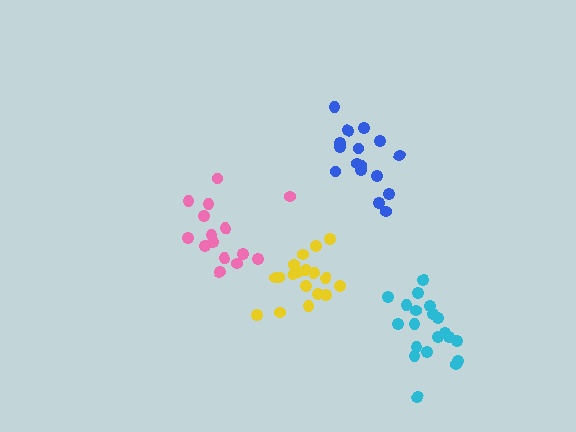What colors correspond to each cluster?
The clusters are colored: pink, yellow, cyan, blue.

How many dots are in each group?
Group 1: 15 dots, Group 2: 18 dots, Group 3: 20 dots, Group 4: 16 dots (69 total).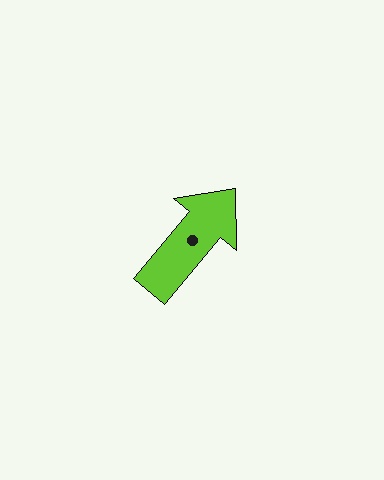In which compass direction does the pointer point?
Northeast.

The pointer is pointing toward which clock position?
Roughly 1 o'clock.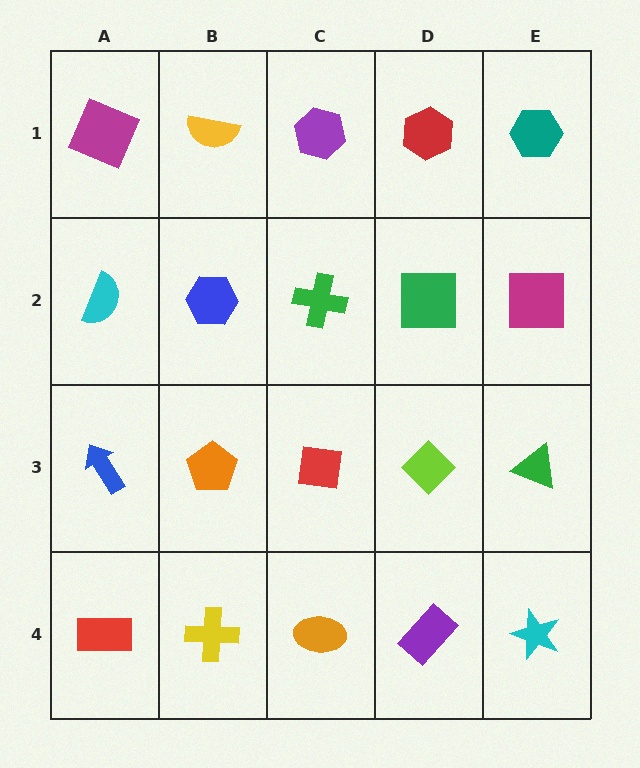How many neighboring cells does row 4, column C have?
3.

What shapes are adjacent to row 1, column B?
A blue hexagon (row 2, column B), a magenta square (row 1, column A), a purple hexagon (row 1, column C).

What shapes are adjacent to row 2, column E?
A teal hexagon (row 1, column E), a green triangle (row 3, column E), a green square (row 2, column D).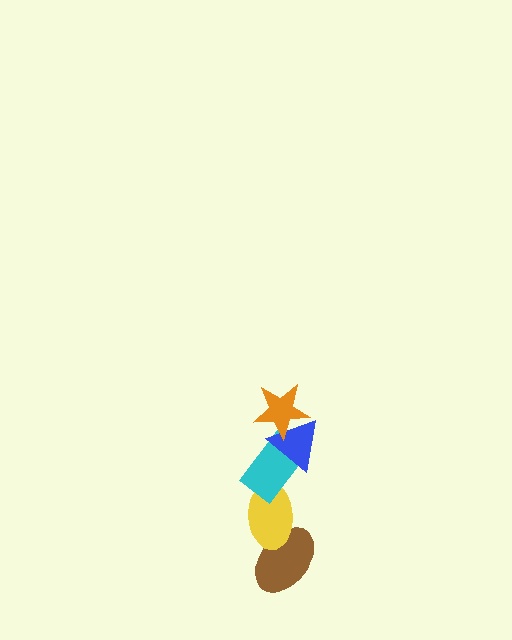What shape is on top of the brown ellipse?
The yellow ellipse is on top of the brown ellipse.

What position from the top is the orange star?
The orange star is 1st from the top.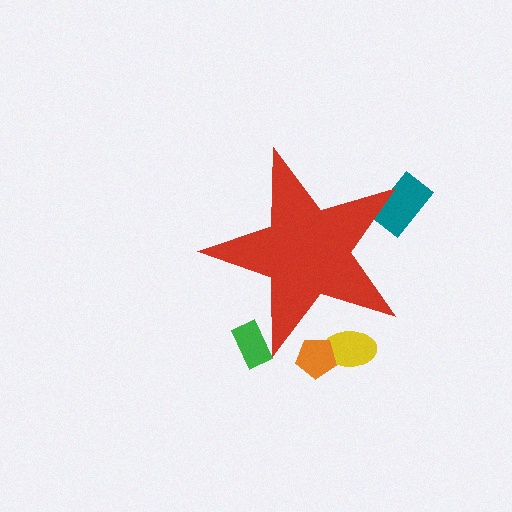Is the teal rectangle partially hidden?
Yes, the teal rectangle is partially hidden behind the red star.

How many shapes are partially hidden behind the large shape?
4 shapes are partially hidden.